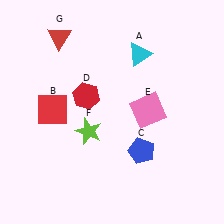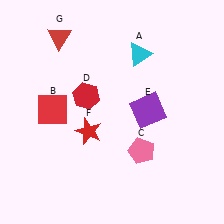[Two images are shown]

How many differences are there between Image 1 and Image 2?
There are 3 differences between the two images.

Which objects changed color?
C changed from blue to pink. E changed from pink to purple. F changed from lime to red.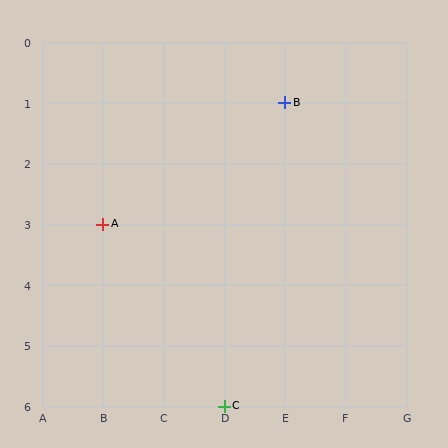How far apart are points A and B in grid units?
Points A and B are 3 columns and 2 rows apart (about 3.6 grid units diagonally).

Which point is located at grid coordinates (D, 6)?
Point C is at (D, 6).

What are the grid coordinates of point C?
Point C is at grid coordinates (D, 6).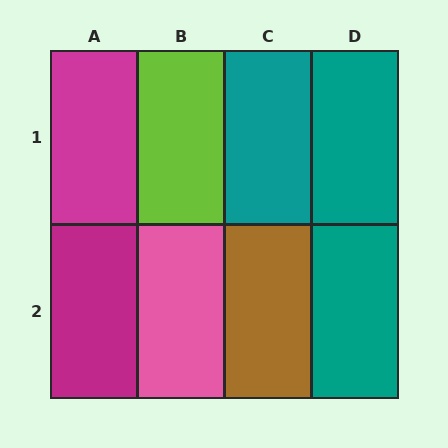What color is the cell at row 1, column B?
Lime.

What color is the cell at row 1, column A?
Magenta.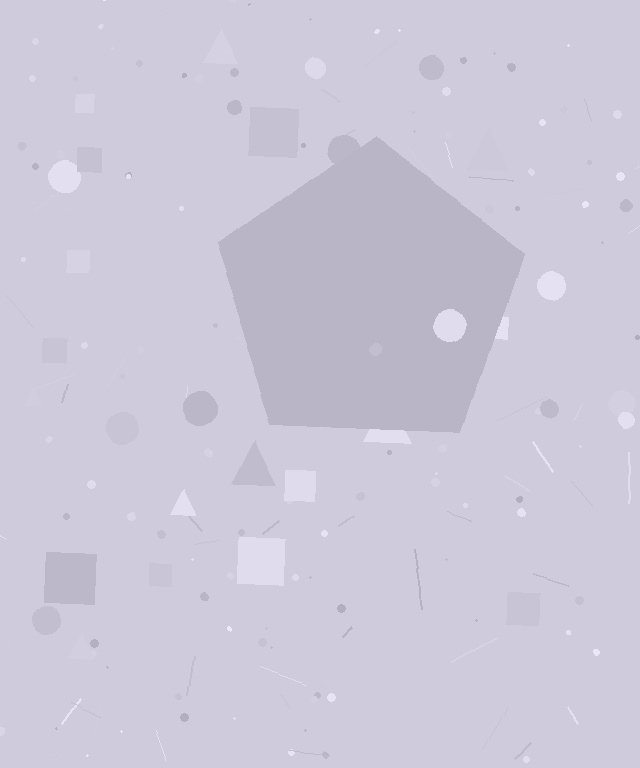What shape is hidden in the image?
A pentagon is hidden in the image.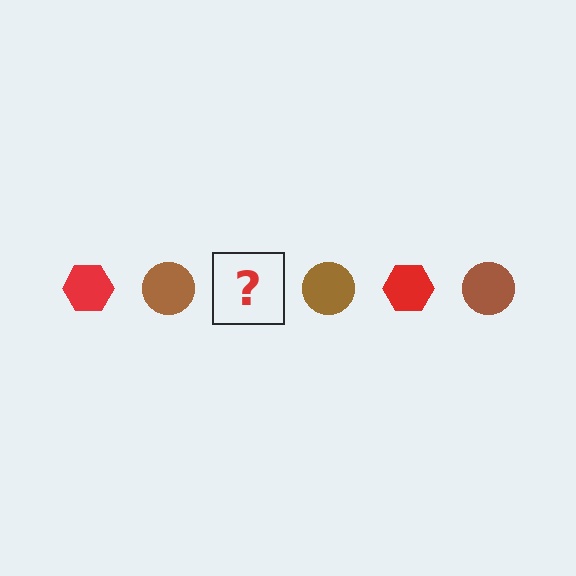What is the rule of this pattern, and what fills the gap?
The rule is that the pattern alternates between red hexagon and brown circle. The gap should be filled with a red hexagon.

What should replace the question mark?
The question mark should be replaced with a red hexagon.